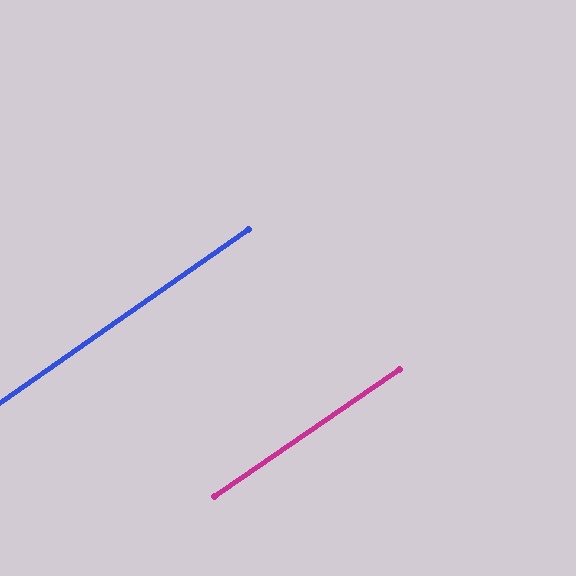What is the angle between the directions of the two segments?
Approximately 0 degrees.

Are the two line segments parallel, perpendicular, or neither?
Parallel — their directions differ by only 0.3°.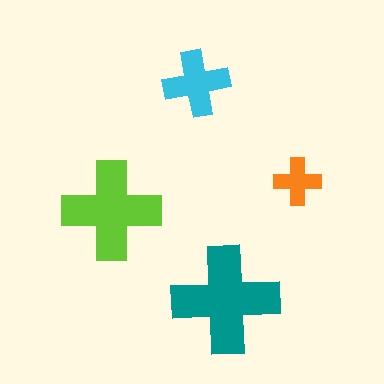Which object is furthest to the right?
The orange cross is rightmost.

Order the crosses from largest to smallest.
the teal one, the lime one, the cyan one, the orange one.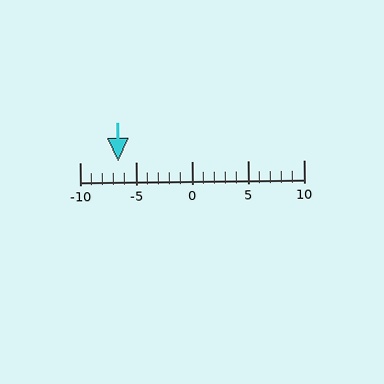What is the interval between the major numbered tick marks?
The major tick marks are spaced 5 units apart.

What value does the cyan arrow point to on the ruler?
The cyan arrow points to approximately -7.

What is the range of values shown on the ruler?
The ruler shows values from -10 to 10.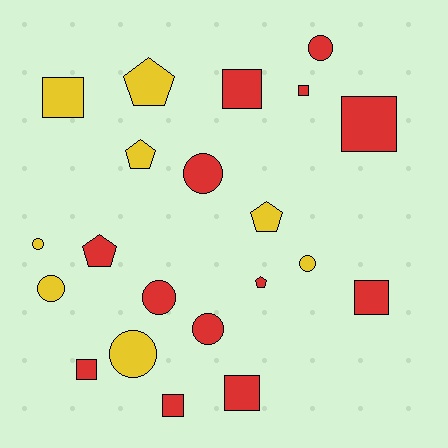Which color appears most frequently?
Red, with 13 objects.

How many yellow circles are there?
There are 4 yellow circles.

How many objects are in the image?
There are 21 objects.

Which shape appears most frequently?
Square, with 8 objects.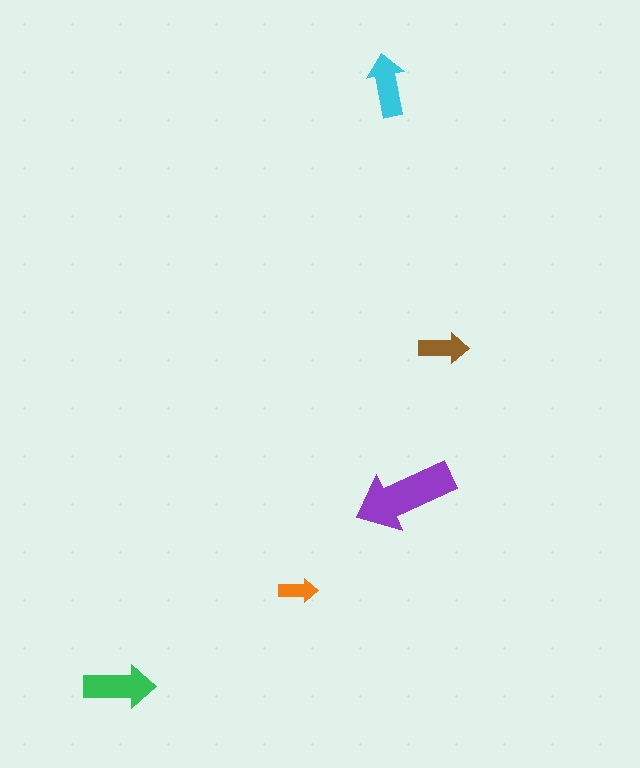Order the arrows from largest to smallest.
the purple one, the green one, the cyan one, the brown one, the orange one.